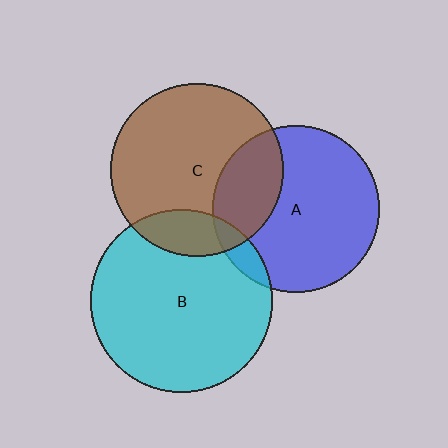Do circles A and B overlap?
Yes.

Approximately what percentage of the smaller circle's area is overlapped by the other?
Approximately 10%.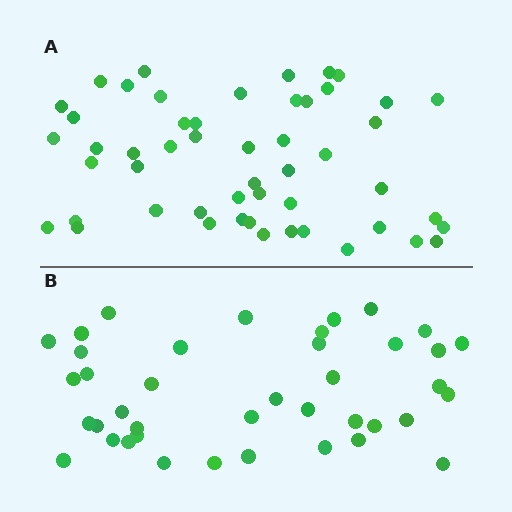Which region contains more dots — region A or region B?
Region A (the top region) has more dots.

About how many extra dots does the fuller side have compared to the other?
Region A has roughly 12 or so more dots than region B.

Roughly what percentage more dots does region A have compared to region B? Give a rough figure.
About 30% more.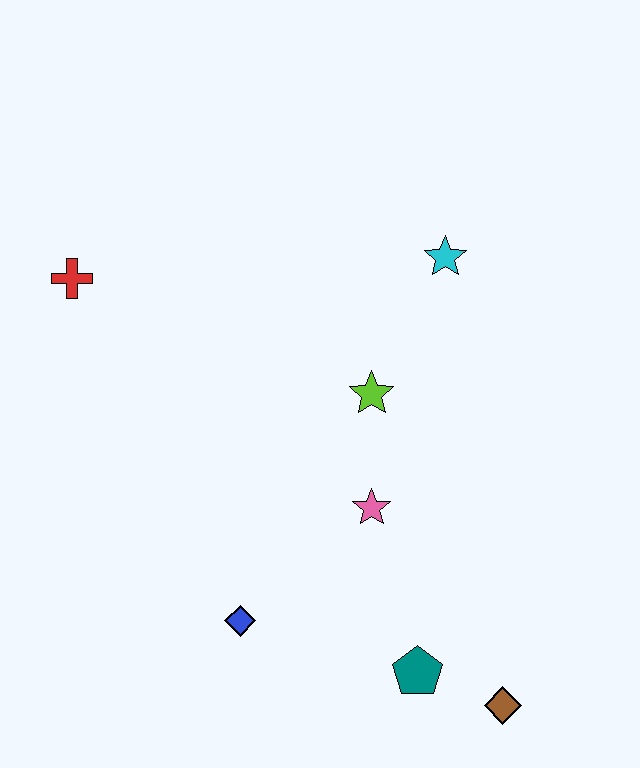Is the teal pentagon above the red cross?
No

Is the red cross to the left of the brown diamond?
Yes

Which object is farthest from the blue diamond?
The cyan star is farthest from the blue diamond.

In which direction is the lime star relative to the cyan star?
The lime star is below the cyan star.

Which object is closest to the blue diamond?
The pink star is closest to the blue diamond.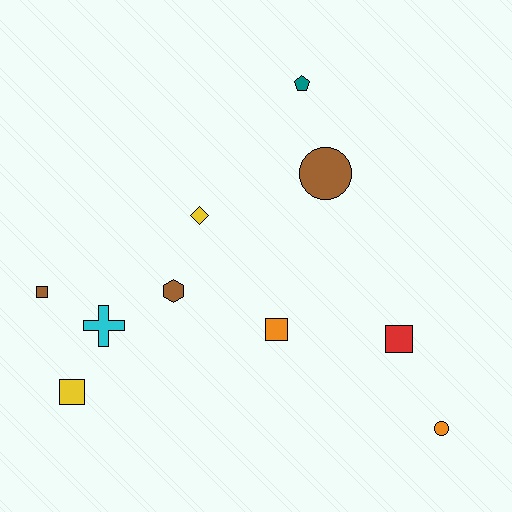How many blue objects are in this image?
There are no blue objects.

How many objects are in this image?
There are 10 objects.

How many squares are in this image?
There are 4 squares.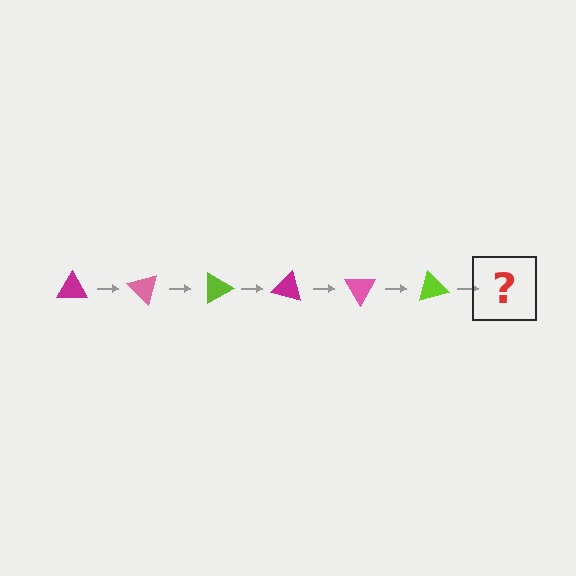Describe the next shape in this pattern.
It should be a magenta triangle, rotated 270 degrees from the start.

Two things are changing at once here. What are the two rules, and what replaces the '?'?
The two rules are that it rotates 45 degrees each step and the color cycles through magenta, pink, and lime. The '?' should be a magenta triangle, rotated 270 degrees from the start.